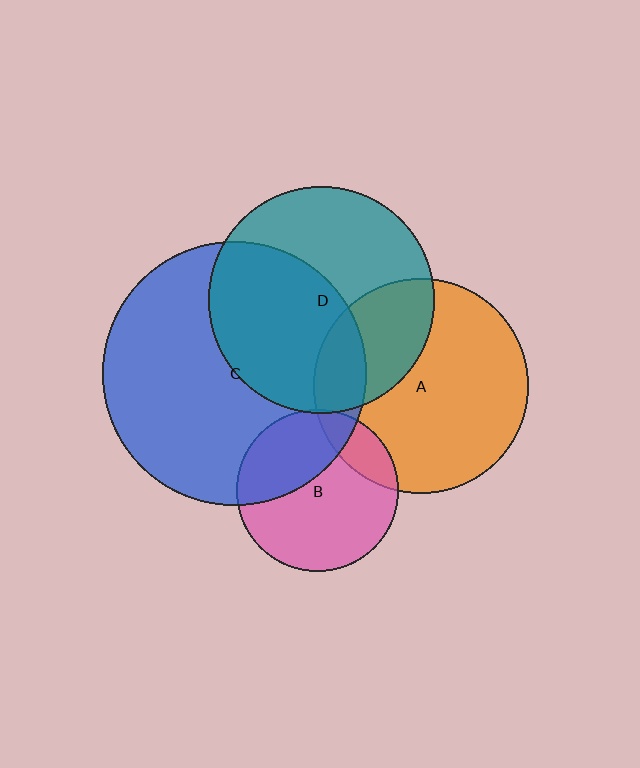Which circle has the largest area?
Circle C (blue).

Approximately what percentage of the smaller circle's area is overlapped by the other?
Approximately 50%.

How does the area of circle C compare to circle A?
Approximately 1.5 times.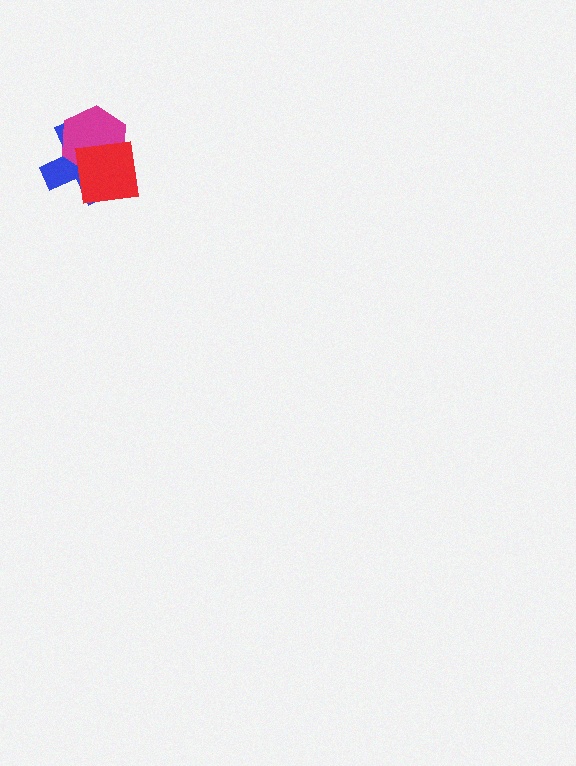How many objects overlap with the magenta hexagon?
2 objects overlap with the magenta hexagon.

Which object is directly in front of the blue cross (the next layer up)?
The magenta hexagon is directly in front of the blue cross.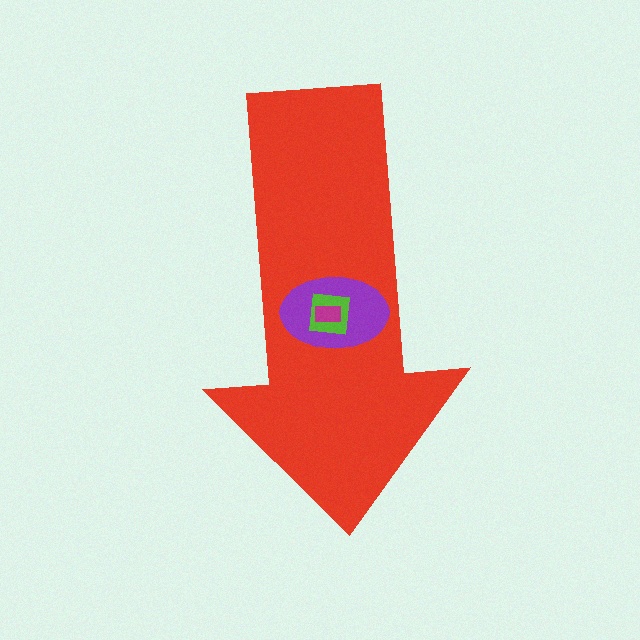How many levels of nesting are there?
4.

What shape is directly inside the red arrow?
The purple ellipse.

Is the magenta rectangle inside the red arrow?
Yes.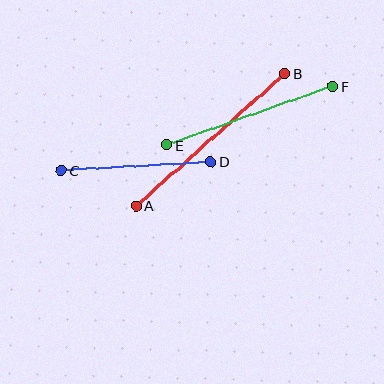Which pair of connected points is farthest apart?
Points A and B are farthest apart.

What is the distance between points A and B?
The distance is approximately 199 pixels.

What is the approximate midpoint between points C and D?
The midpoint is at approximately (136, 166) pixels.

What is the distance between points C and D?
The distance is approximately 149 pixels.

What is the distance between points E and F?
The distance is approximately 176 pixels.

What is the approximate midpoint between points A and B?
The midpoint is at approximately (210, 140) pixels.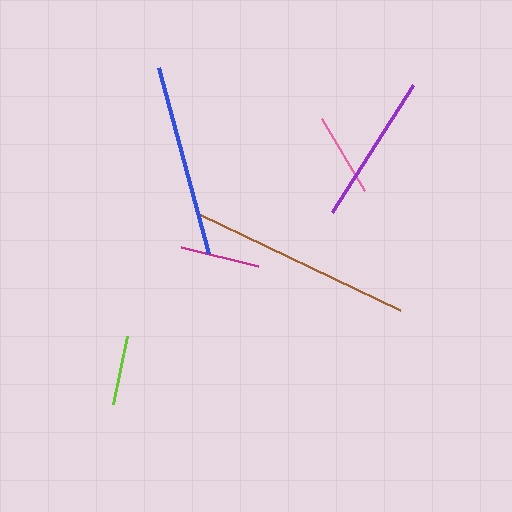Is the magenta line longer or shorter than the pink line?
The pink line is longer than the magenta line.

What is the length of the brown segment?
The brown segment is approximately 222 pixels long.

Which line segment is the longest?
The brown line is the longest at approximately 222 pixels.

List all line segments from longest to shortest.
From longest to shortest: brown, blue, purple, pink, magenta, lime.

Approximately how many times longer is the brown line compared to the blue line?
The brown line is approximately 1.2 times the length of the blue line.